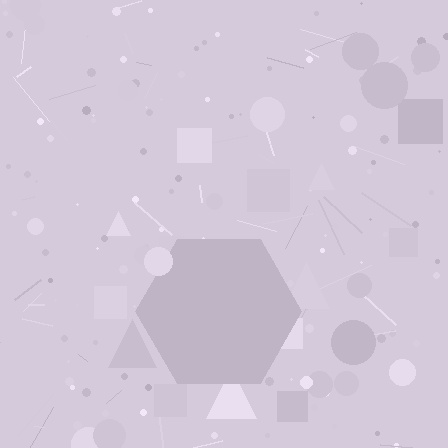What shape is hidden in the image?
A hexagon is hidden in the image.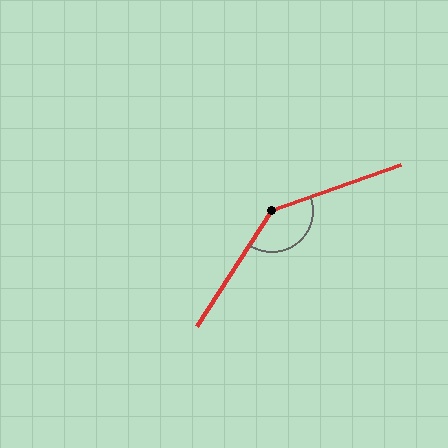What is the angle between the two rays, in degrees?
Approximately 143 degrees.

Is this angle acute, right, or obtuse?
It is obtuse.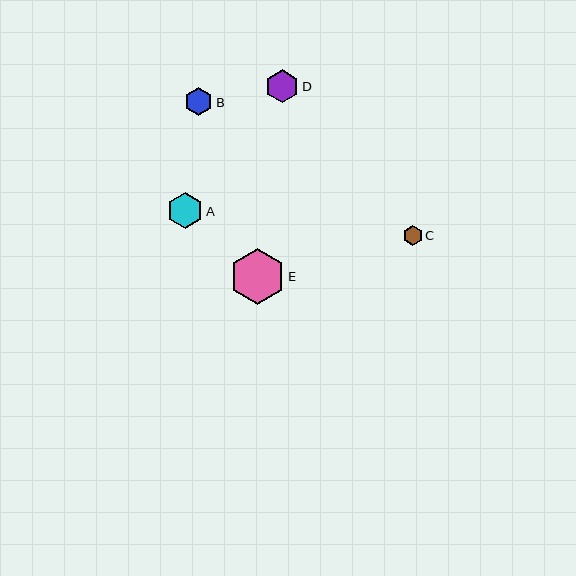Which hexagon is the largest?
Hexagon E is the largest with a size of approximately 55 pixels.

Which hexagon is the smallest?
Hexagon C is the smallest with a size of approximately 19 pixels.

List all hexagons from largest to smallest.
From largest to smallest: E, A, D, B, C.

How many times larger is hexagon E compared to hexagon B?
Hexagon E is approximately 2.0 times the size of hexagon B.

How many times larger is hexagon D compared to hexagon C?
Hexagon D is approximately 1.7 times the size of hexagon C.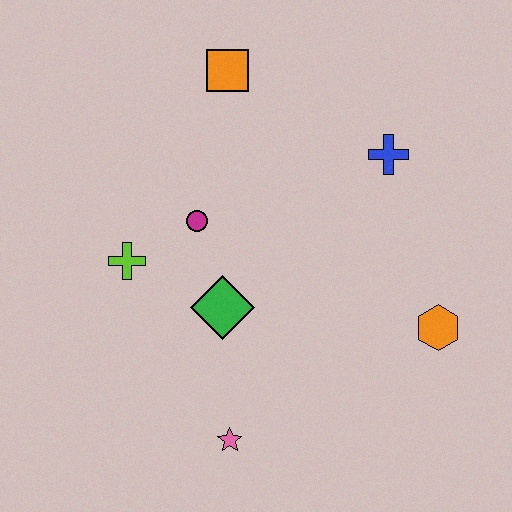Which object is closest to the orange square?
The magenta circle is closest to the orange square.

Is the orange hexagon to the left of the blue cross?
No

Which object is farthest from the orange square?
The pink star is farthest from the orange square.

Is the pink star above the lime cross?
No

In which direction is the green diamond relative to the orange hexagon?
The green diamond is to the left of the orange hexagon.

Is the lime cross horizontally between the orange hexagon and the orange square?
No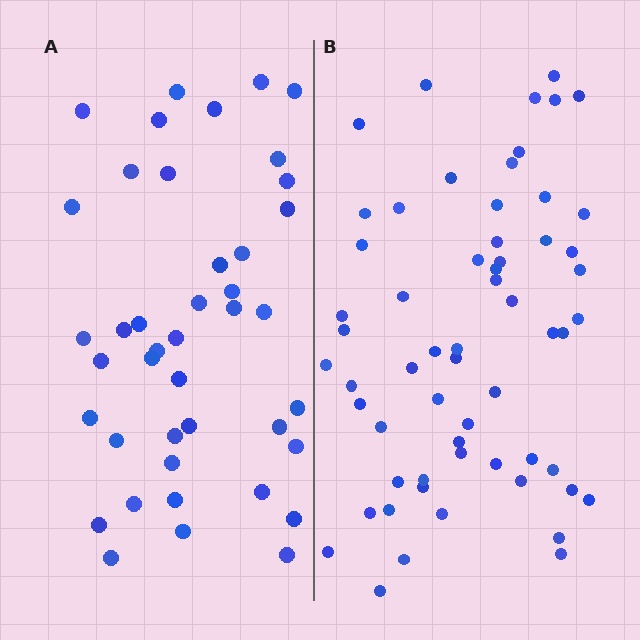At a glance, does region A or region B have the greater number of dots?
Region B (the right region) has more dots.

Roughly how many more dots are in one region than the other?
Region B has approximately 20 more dots than region A.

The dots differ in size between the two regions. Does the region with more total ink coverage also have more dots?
No. Region A has more total ink coverage because its dots are larger, but region B actually contains more individual dots. Total area can be misleading — the number of items is what matters here.